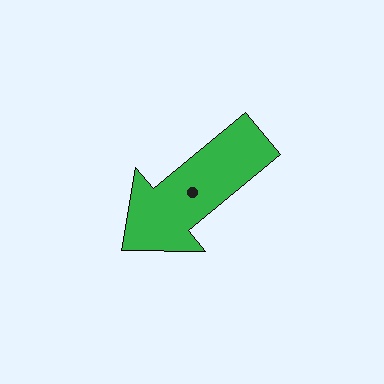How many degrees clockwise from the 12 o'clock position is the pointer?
Approximately 231 degrees.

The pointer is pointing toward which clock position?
Roughly 8 o'clock.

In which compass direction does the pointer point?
Southwest.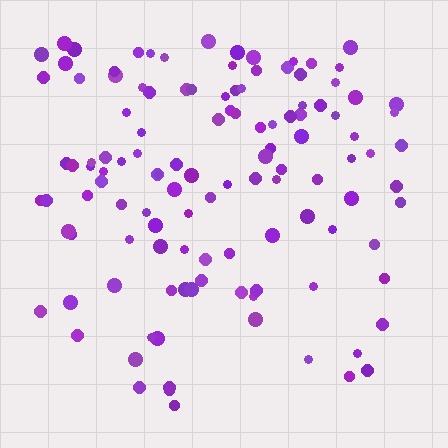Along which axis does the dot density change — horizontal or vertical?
Vertical.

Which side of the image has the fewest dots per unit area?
The bottom.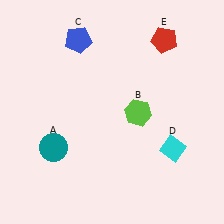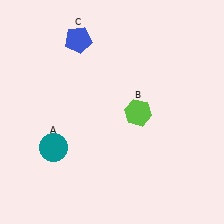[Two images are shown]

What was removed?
The cyan diamond (D), the red pentagon (E) were removed in Image 2.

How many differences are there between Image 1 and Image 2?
There are 2 differences between the two images.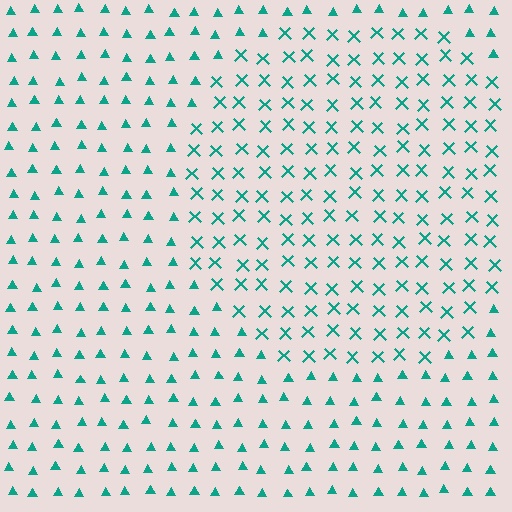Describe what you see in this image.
The image is filled with small teal elements arranged in a uniform grid. A circle-shaped region contains X marks, while the surrounding area contains triangles. The boundary is defined purely by the change in element shape.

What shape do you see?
I see a circle.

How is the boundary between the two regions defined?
The boundary is defined by a change in element shape: X marks inside vs. triangles outside. All elements share the same color and spacing.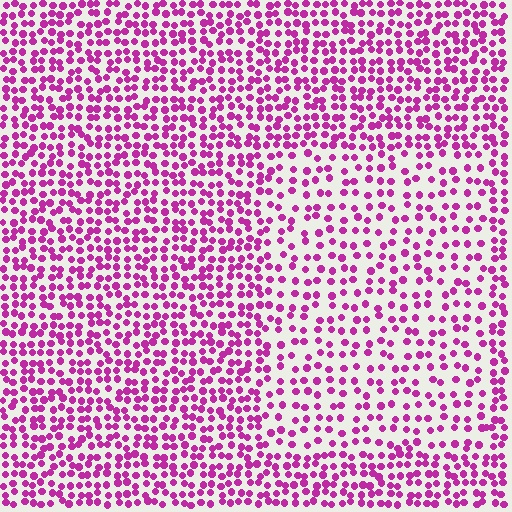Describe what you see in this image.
The image contains small magenta elements arranged at two different densities. A rectangle-shaped region is visible where the elements are less densely packed than the surrounding area.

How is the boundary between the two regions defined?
The boundary is defined by a change in element density (approximately 1.8x ratio). All elements are the same color, size, and shape.